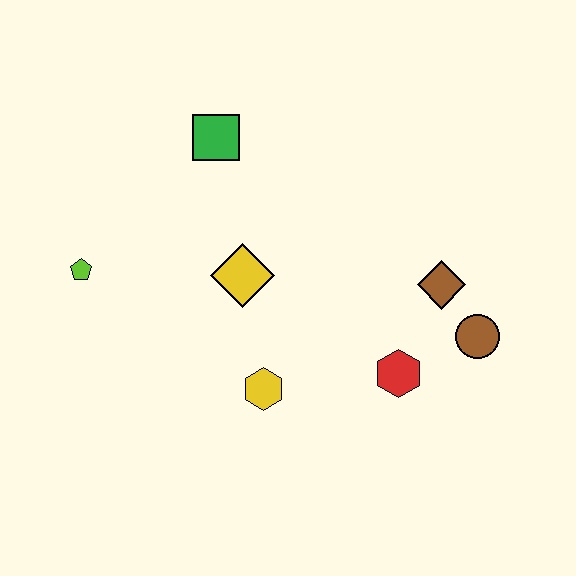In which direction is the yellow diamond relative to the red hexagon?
The yellow diamond is to the left of the red hexagon.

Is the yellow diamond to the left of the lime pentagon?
No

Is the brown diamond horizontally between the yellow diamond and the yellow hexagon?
No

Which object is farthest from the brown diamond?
The lime pentagon is farthest from the brown diamond.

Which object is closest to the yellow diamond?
The yellow hexagon is closest to the yellow diamond.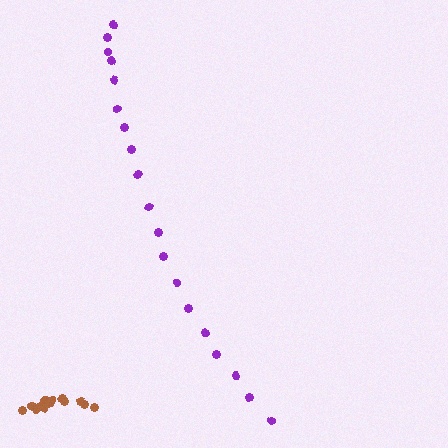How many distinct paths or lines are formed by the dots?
There are 2 distinct paths.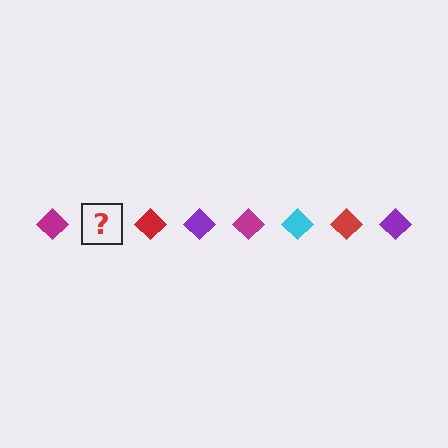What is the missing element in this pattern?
The missing element is a cyan diamond.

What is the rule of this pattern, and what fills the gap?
The rule is that the pattern cycles through magenta, cyan, red, purple diamonds. The gap should be filled with a cyan diamond.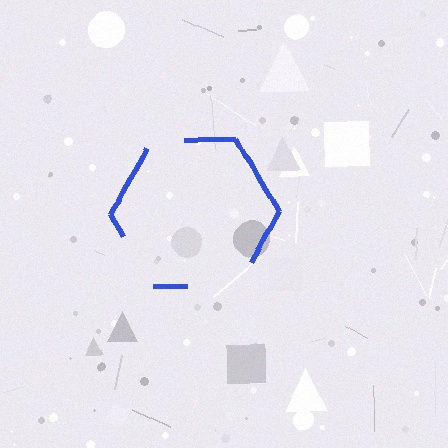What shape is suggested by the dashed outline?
The dashed outline suggests a hexagon.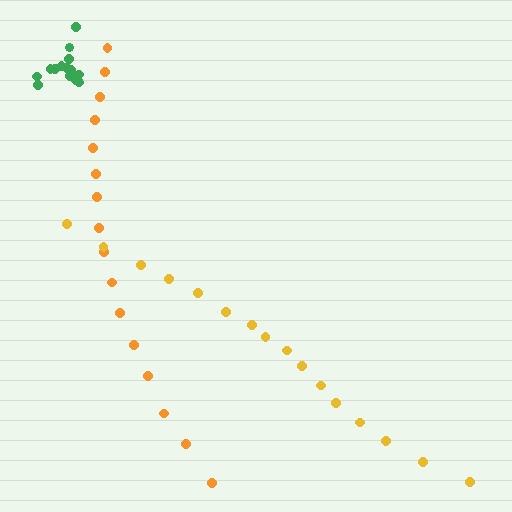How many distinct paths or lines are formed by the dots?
There are 3 distinct paths.